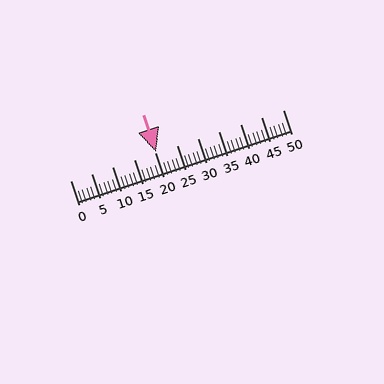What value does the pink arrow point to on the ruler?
The pink arrow points to approximately 20.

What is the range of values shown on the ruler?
The ruler shows values from 0 to 50.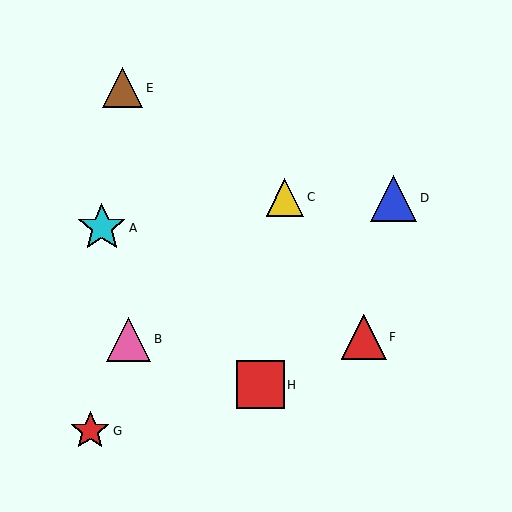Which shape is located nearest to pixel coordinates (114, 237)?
The cyan star (labeled A) at (102, 228) is nearest to that location.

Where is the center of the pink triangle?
The center of the pink triangle is at (129, 339).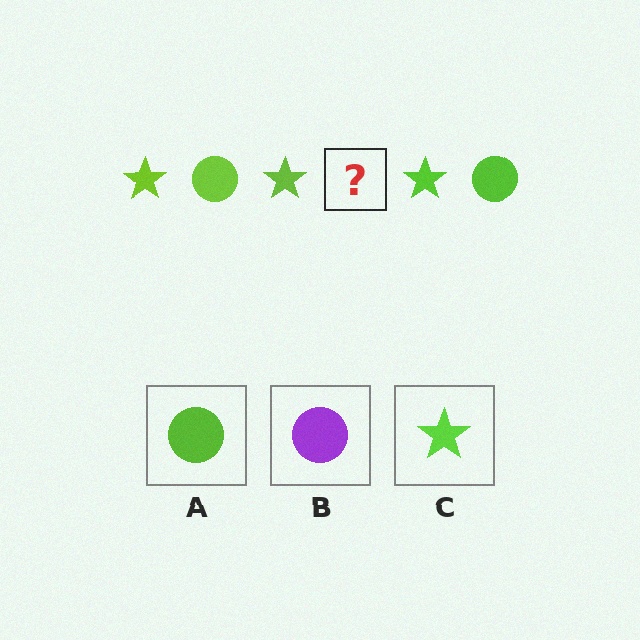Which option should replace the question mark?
Option A.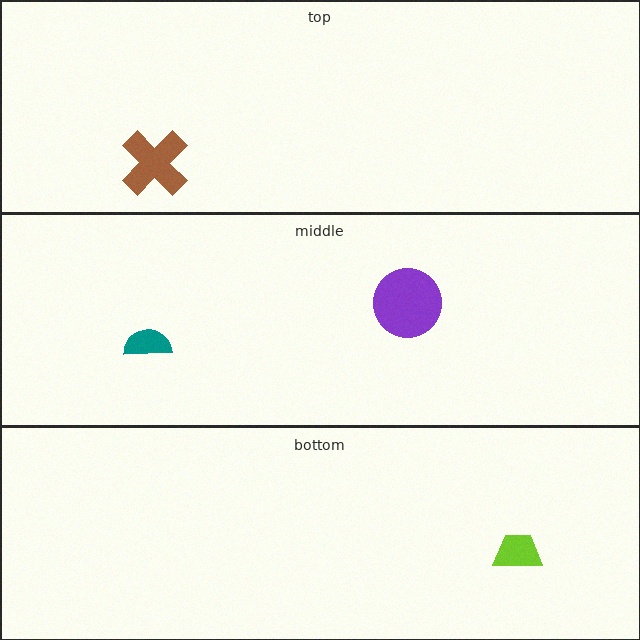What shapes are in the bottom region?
The lime trapezoid.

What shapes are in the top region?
The brown cross.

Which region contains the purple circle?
The middle region.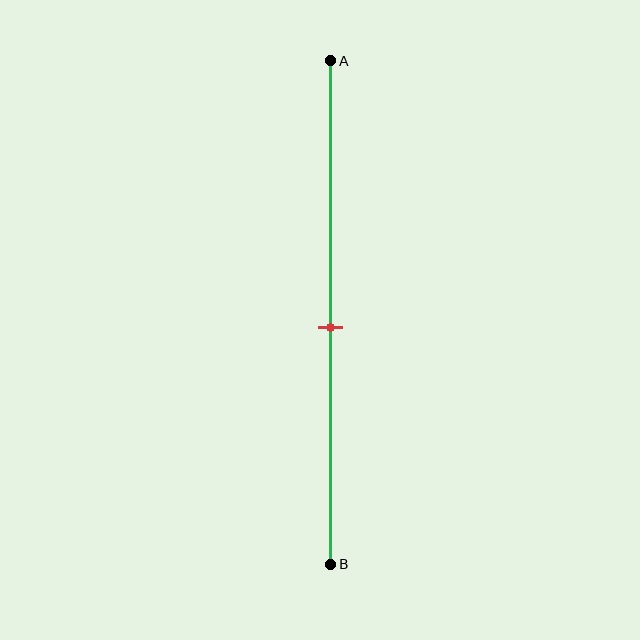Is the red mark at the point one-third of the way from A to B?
No, the mark is at about 55% from A, not at the 33% one-third point.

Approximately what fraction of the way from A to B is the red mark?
The red mark is approximately 55% of the way from A to B.